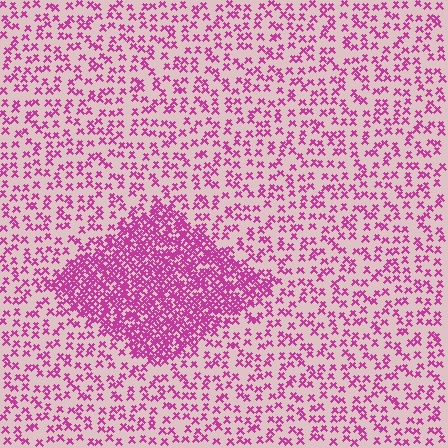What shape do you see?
I see a diamond.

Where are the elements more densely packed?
The elements are more densely packed inside the diamond boundary.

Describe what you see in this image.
The image contains small magenta elements arranged at two different densities. A diamond-shaped region is visible where the elements are more densely packed than the surrounding area.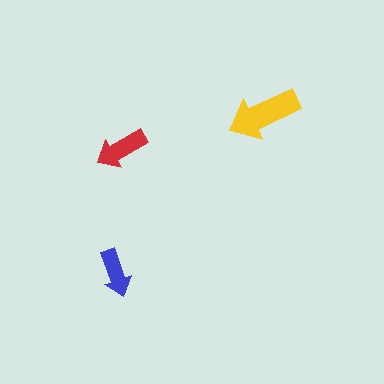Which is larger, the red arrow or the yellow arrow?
The yellow one.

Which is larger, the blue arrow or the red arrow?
The red one.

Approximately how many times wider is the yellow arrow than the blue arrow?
About 1.5 times wider.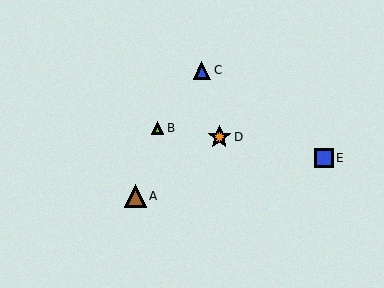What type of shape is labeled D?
Shape D is an orange star.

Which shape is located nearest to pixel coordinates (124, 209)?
The brown triangle (labeled A) at (135, 196) is nearest to that location.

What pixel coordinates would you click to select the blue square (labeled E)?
Click at (324, 158) to select the blue square E.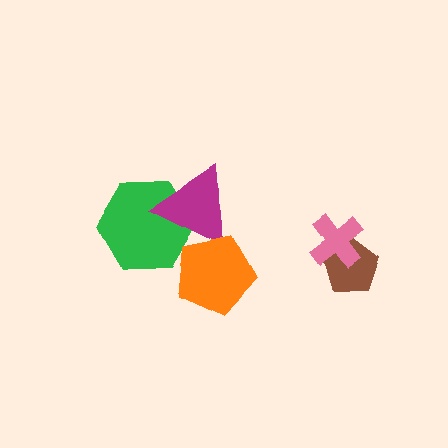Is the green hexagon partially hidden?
Yes, it is partially covered by another shape.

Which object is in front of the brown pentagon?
The pink cross is in front of the brown pentagon.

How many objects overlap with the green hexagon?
1 object overlaps with the green hexagon.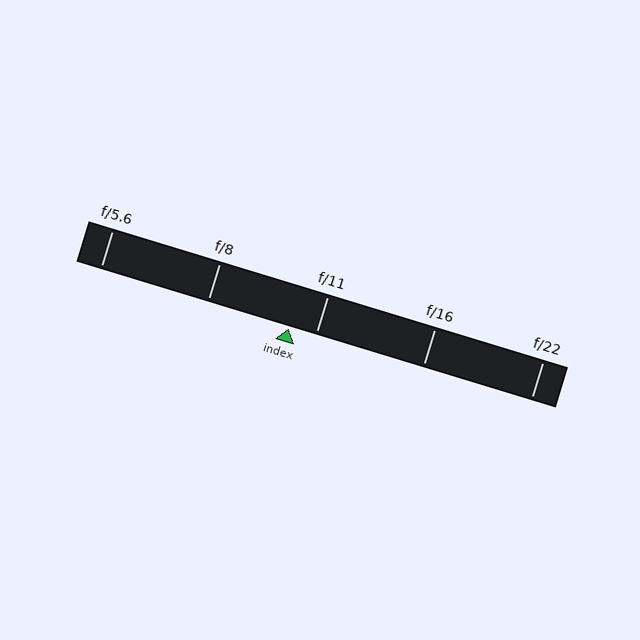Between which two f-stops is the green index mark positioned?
The index mark is between f/8 and f/11.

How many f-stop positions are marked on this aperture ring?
There are 5 f-stop positions marked.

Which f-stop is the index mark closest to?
The index mark is closest to f/11.